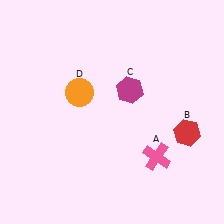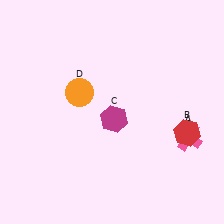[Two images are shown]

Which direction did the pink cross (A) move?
The pink cross (A) moved right.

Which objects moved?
The objects that moved are: the pink cross (A), the magenta hexagon (C).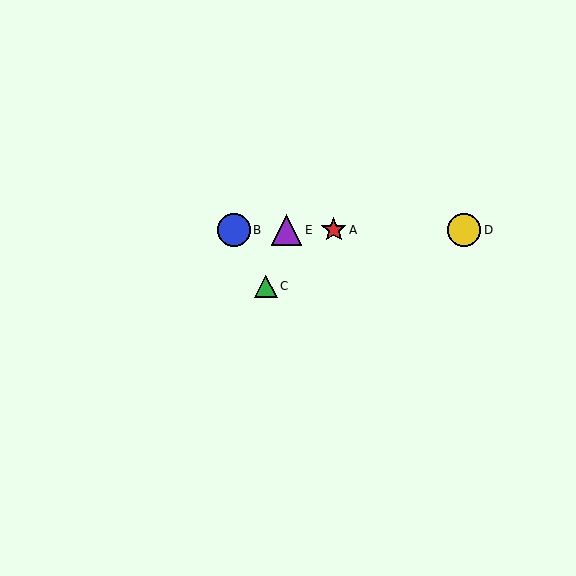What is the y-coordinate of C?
Object C is at y≈286.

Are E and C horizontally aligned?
No, E is at y≈230 and C is at y≈286.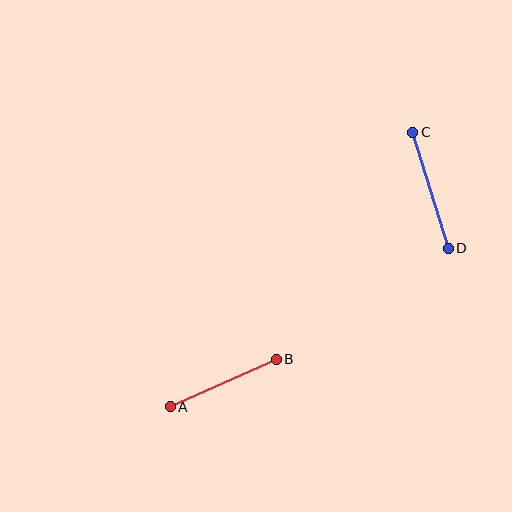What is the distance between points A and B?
The distance is approximately 117 pixels.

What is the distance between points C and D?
The distance is approximately 121 pixels.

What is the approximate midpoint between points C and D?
The midpoint is at approximately (431, 190) pixels.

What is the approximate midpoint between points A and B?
The midpoint is at approximately (223, 383) pixels.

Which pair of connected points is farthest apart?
Points C and D are farthest apart.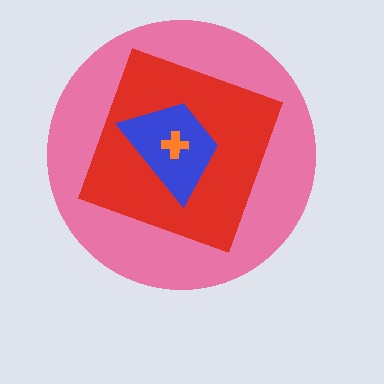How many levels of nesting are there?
4.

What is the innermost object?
The orange cross.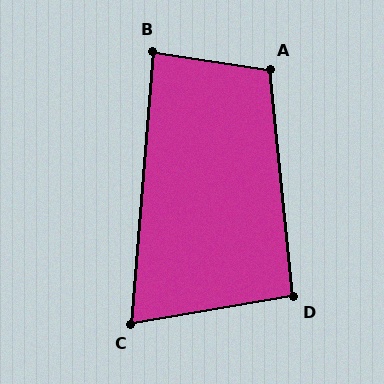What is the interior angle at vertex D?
Approximately 94 degrees (approximately right).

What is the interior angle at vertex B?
Approximately 86 degrees (approximately right).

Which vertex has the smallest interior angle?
C, at approximately 76 degrees.